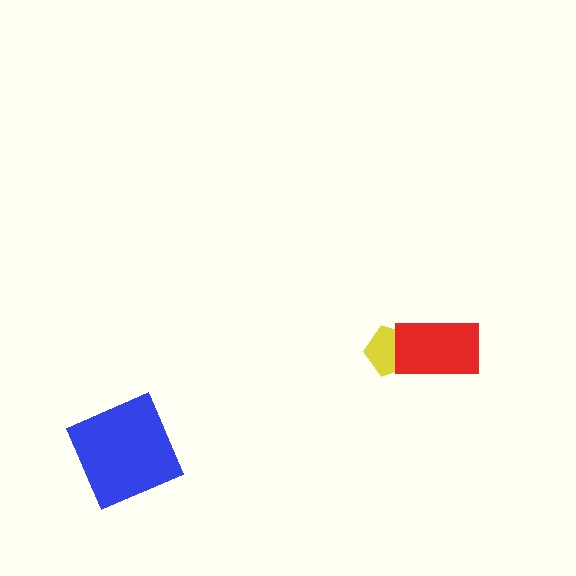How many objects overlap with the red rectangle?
1 object overlaps with the red rectangle.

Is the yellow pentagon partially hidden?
Yes, it is partially covered by another shape.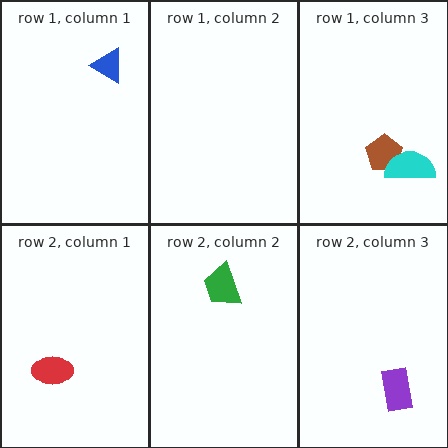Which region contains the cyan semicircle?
The row 1, column 3 region.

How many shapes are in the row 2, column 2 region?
1.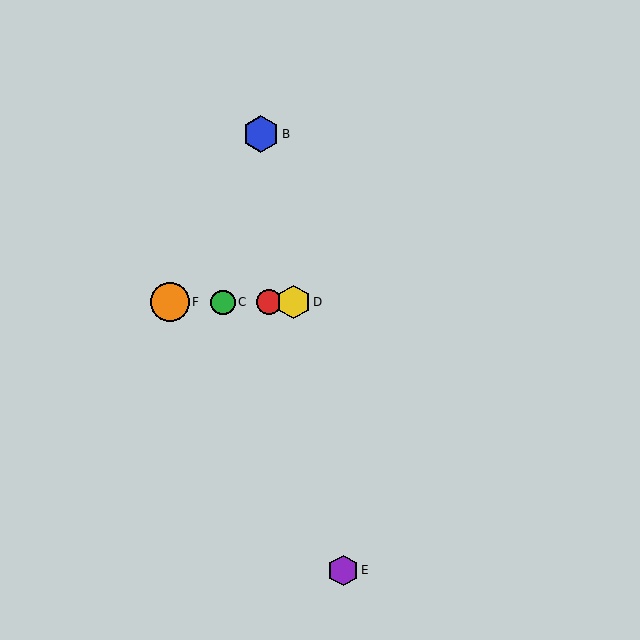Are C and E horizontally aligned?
No, C is at y≈302 and E is at y≈570.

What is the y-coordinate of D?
Object D is at y≈302.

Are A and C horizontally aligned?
Yes, both are at y≈302.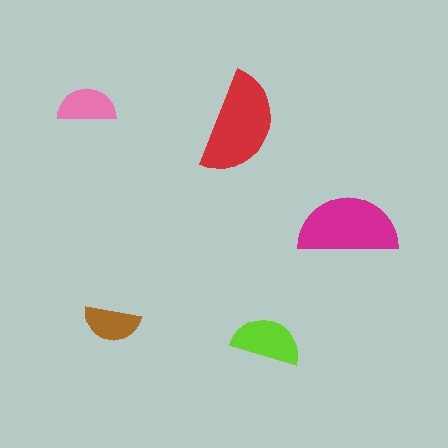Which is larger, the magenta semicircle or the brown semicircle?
The magenta one.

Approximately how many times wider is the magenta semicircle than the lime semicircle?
About 1.5 times wider.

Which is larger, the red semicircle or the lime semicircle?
The red one.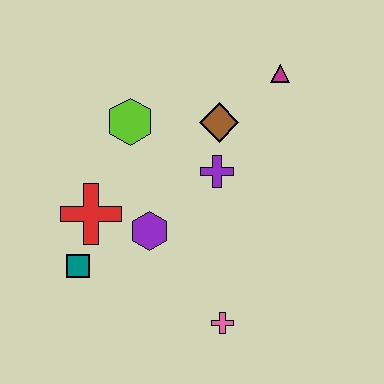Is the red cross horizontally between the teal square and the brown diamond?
Yes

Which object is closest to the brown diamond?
The purple cross is closest to the brown diamond.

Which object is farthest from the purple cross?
The teal square is farthest from the purple cross.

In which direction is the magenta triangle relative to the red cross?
The magenta triangle is to the right of the red cross.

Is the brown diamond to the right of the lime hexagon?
Yes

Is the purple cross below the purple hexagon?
No